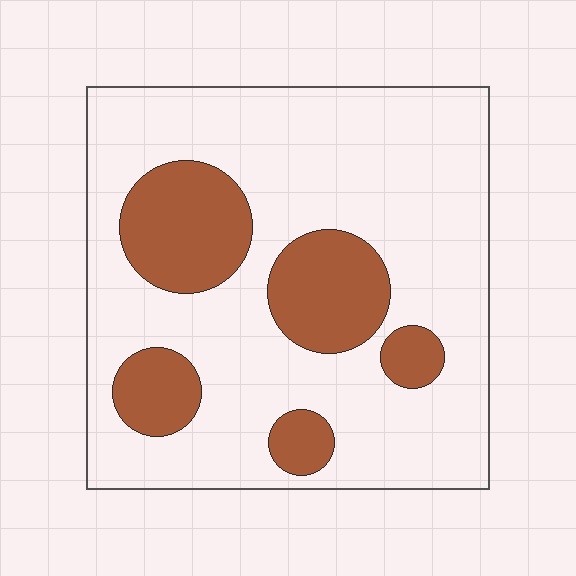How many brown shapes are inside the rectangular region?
5.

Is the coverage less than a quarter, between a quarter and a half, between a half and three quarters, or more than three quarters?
Less than a quarter.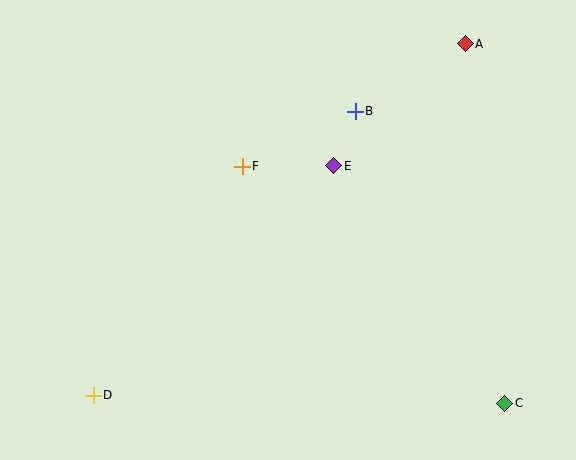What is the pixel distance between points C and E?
The distance between C and E is 292 pixels.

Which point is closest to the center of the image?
Point F at (242, 166) is closest to the center.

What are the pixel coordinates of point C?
Point C is at (505, 403).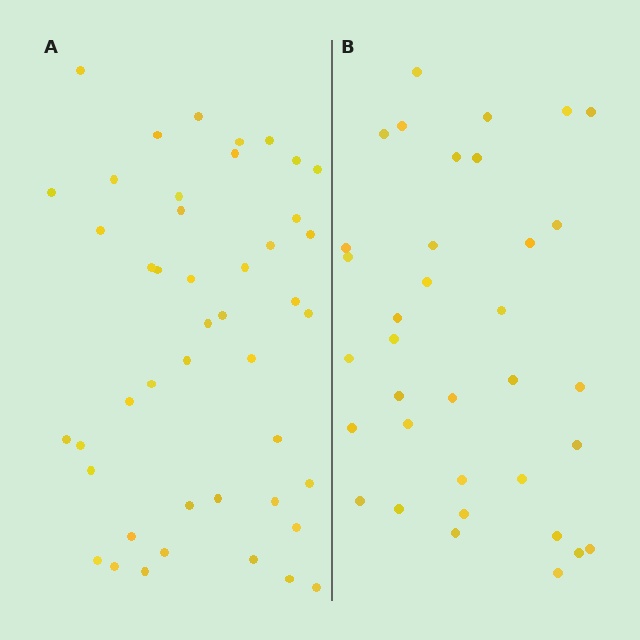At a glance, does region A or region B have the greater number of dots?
Region A (the left region) has more dots.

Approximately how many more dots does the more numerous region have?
Region A has roughly 10 or so more dots than region B.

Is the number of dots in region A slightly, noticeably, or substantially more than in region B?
Region A has noticeably more, but not dramatically so. The ratio is roughly 1.3 to 1.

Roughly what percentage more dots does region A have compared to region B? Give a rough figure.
About 30% more.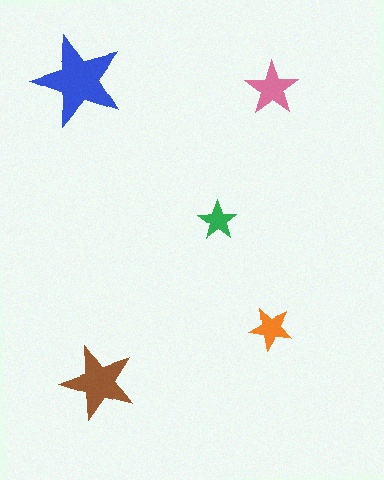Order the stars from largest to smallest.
the blue one, the brown one, the pink one, the orange one, the green one.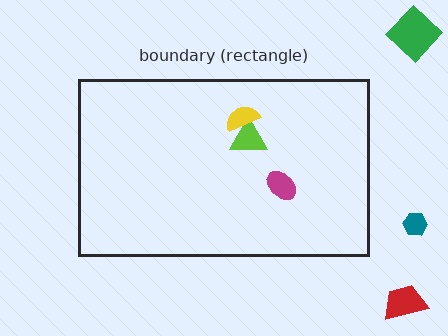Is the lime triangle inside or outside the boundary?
Inside.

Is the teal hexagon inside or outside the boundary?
Outside.